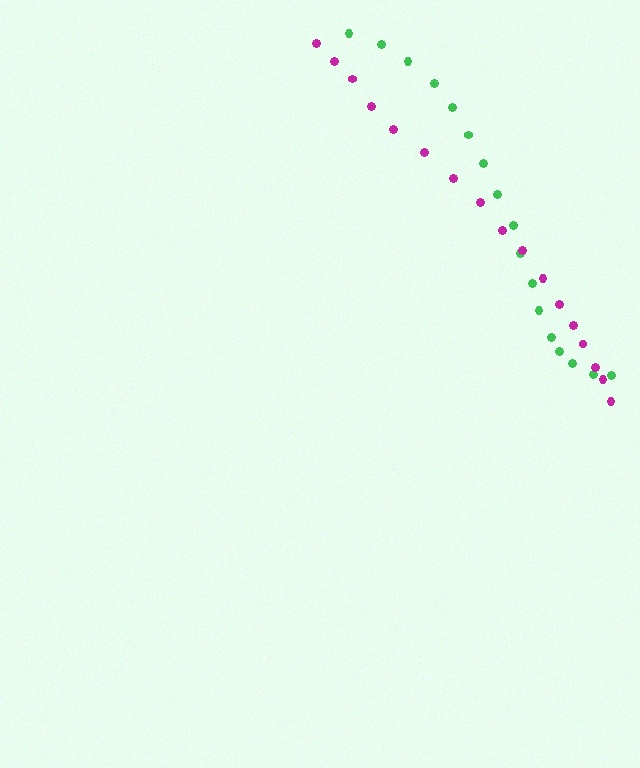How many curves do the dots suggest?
There are 2 distinct paths.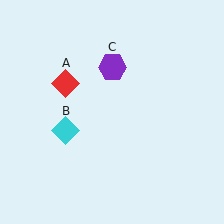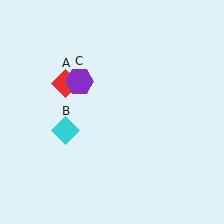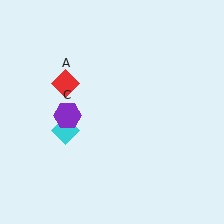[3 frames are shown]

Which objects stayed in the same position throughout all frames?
Red diamond (object A) and cyan diamond (object B) remained stationary.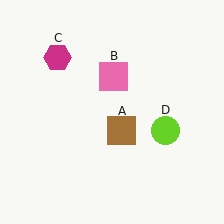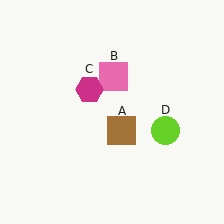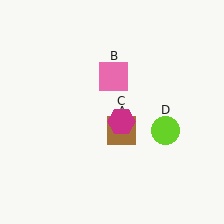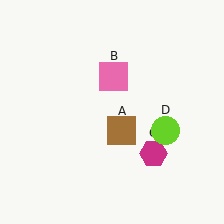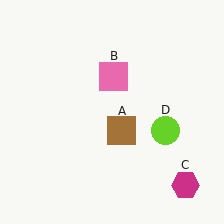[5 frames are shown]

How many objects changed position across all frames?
1 object changed position: magenta hexagon (object C).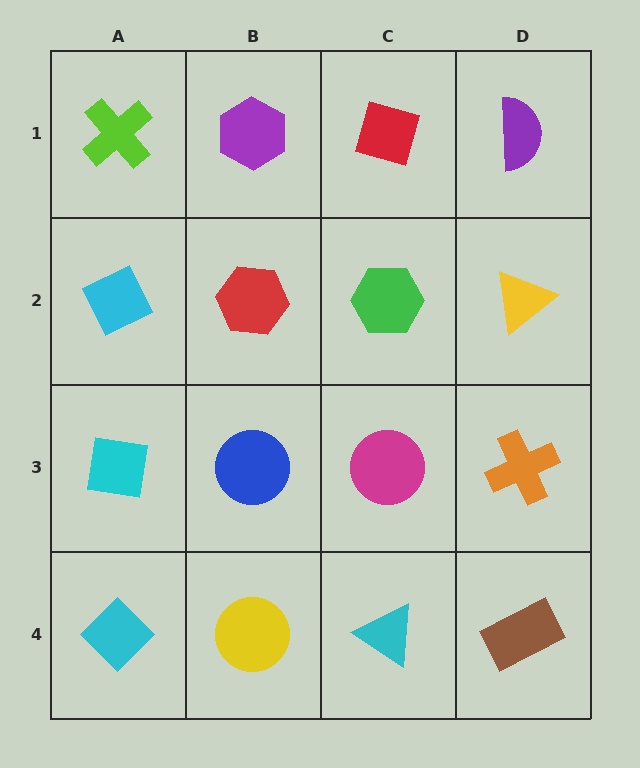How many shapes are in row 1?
4 shapes.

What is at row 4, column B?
A yellow circle.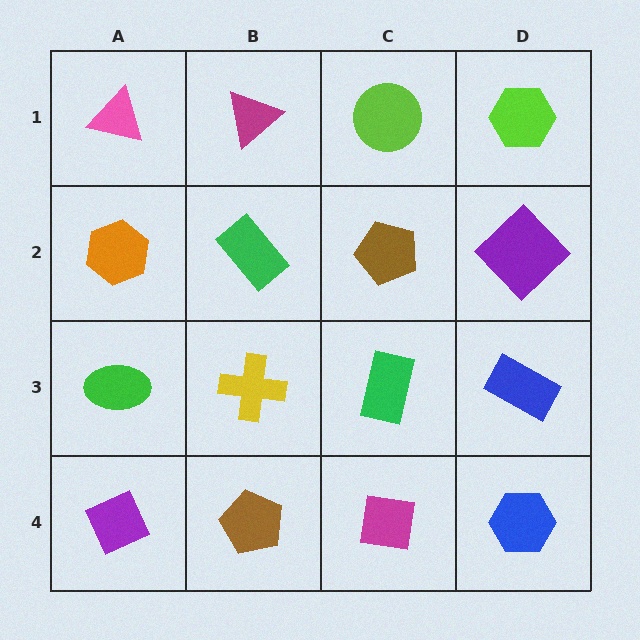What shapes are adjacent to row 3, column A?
An orange hexagon (row 2, column A), a purple diamond (row 4, column A), a yellow cross (row 3, column B).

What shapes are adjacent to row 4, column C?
A green rectangle (row 3, column C), a brown pentagon (row 4, column B), a blue hexagon (row 4, column D).